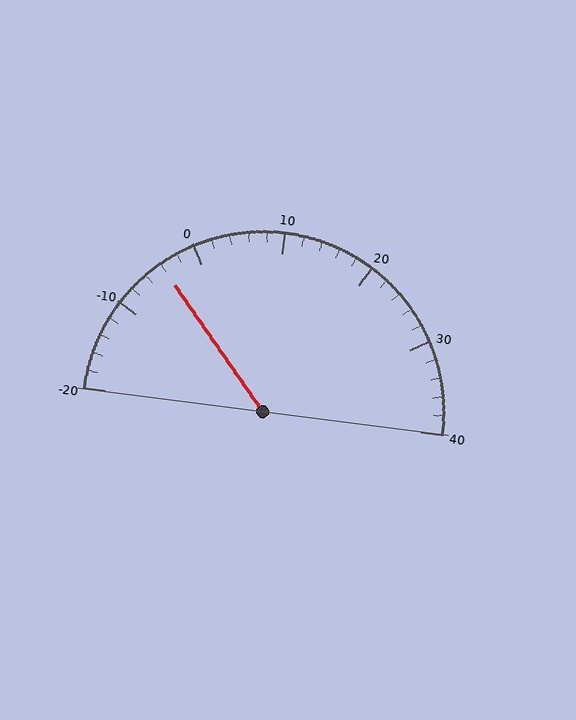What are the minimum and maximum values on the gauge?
The gauge ranges from -20 to 40.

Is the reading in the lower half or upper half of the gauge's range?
The reading is in the lower half of the range (-20 to 40).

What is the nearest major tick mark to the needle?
The nearest major tick mark is 0.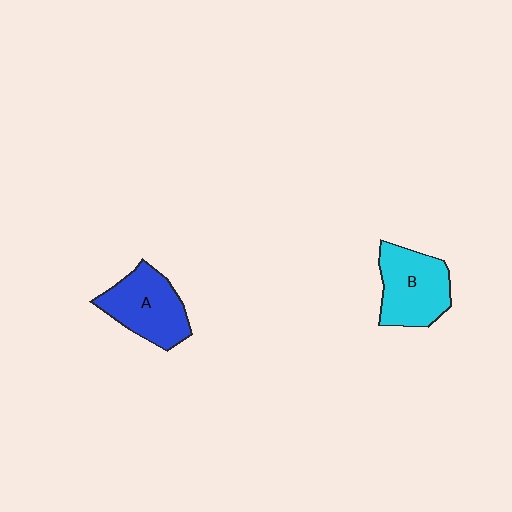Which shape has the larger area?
Shape B (cyan).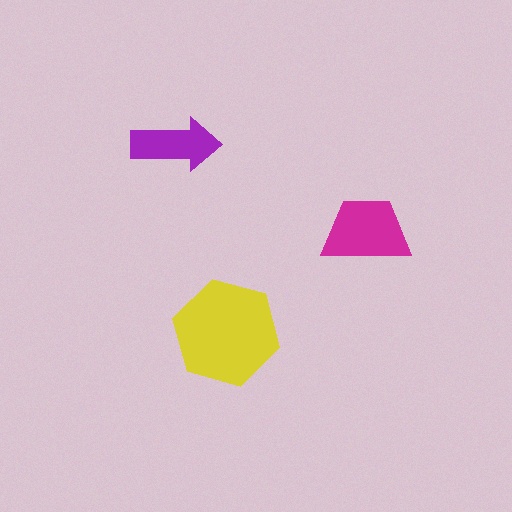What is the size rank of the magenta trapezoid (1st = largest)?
2nd.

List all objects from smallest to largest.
The purple arrow, the magenta trapezoid, the yellow hexagon.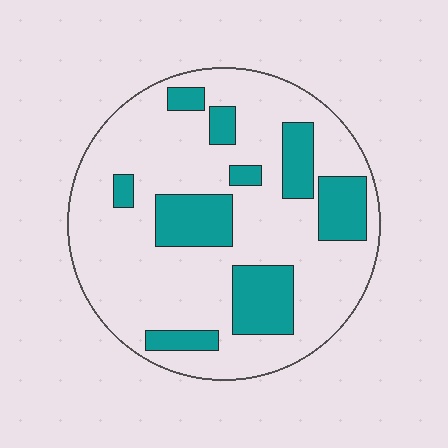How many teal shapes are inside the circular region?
9.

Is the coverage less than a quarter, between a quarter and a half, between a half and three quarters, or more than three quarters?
Less than a quarter.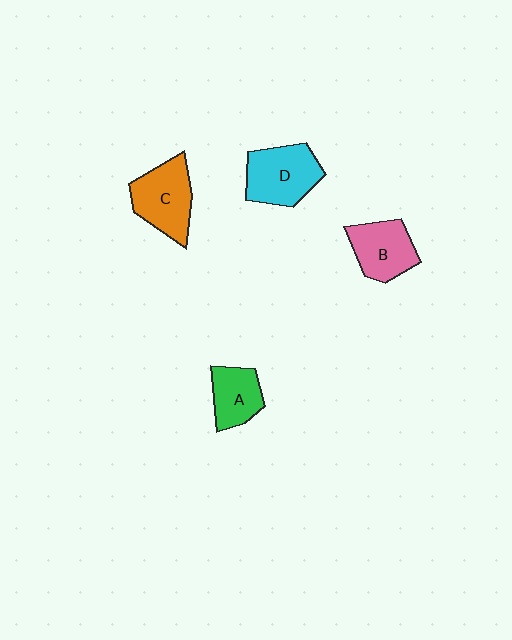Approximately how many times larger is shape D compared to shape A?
Approximately 1.4 times.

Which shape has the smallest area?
Shape A (green).